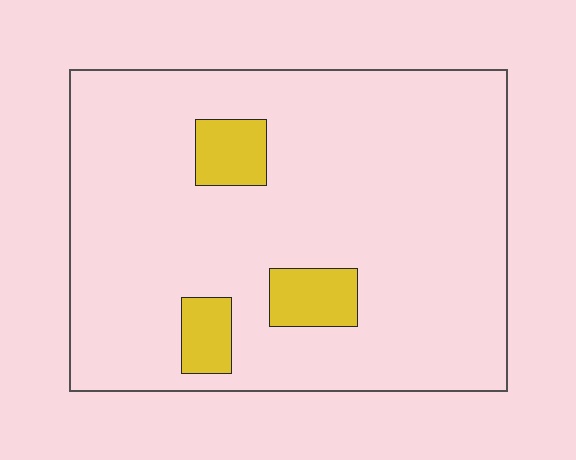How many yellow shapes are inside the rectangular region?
3.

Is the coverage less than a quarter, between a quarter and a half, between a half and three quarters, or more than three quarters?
Less than a quarter.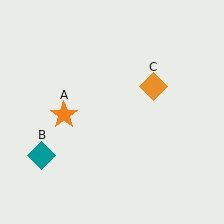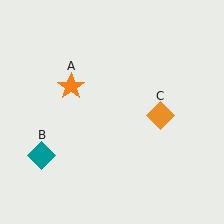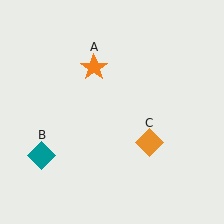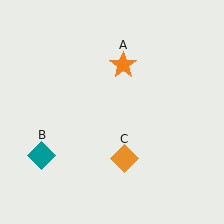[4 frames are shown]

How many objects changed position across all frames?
2 objects changed position: orange star (object A), orange diamond (object C).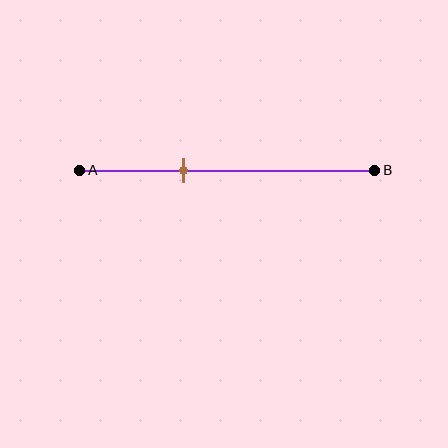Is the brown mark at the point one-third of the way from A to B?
Yes, the mark is approximately at the one-third point.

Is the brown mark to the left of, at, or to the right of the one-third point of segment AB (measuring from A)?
The brown mark is approximately at the one-third point of segment AB.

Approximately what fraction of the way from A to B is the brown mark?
The brown mark is approximately 35% of the way from A to B.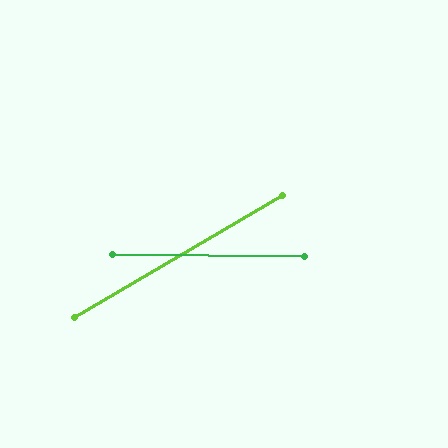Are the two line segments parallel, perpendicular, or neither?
Neither parallel nor perpendicular — they differ by about 31°.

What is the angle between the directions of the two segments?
Approximately 31 degrees.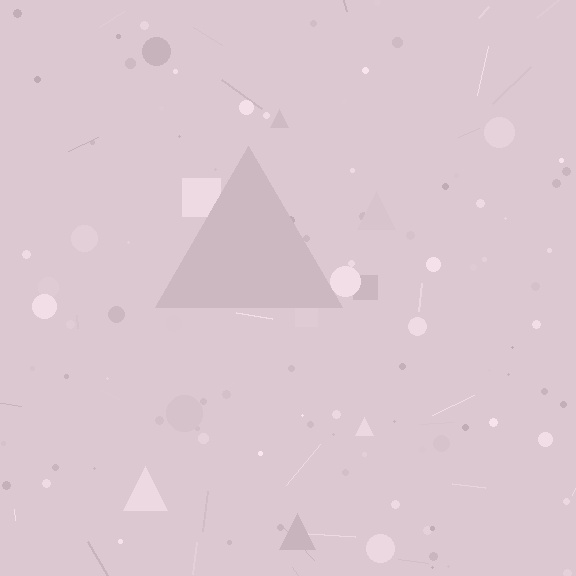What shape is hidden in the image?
A triangle is hidden in the image.